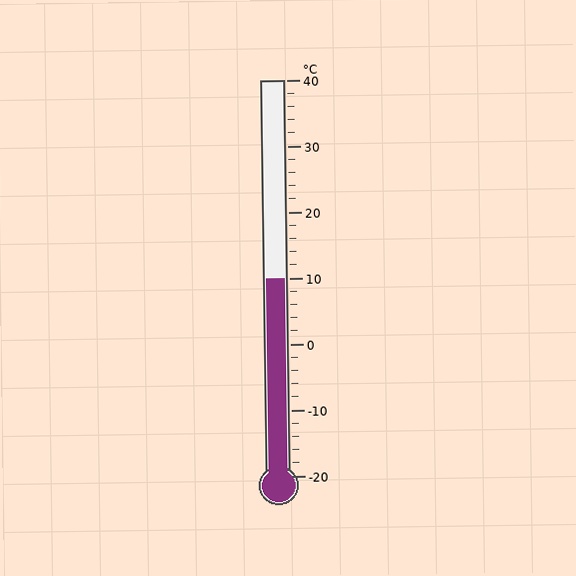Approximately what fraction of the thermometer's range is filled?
The thermometer is filled to approximately 50% of its range.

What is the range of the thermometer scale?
The thermometer scale ranges from -20°C to 40°C.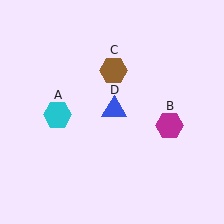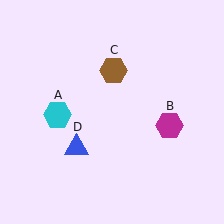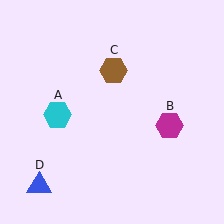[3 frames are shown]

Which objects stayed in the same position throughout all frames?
Cyan hexagon (object A) and magenta hexagon (object B) and brown hexagon (object C) remained stationary.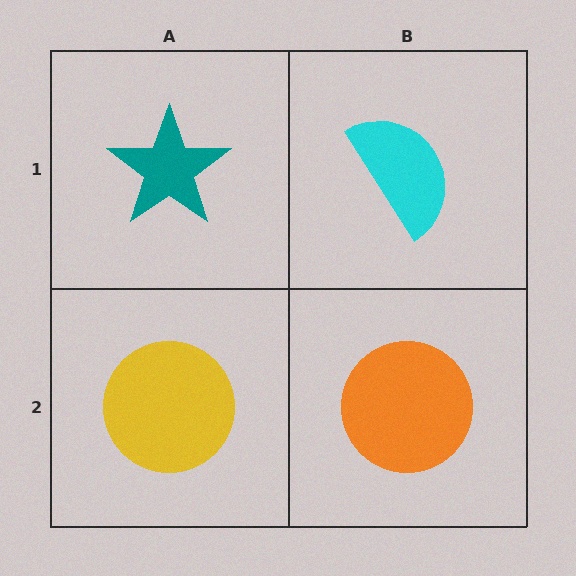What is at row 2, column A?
A yellow circle.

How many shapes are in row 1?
2 shapes.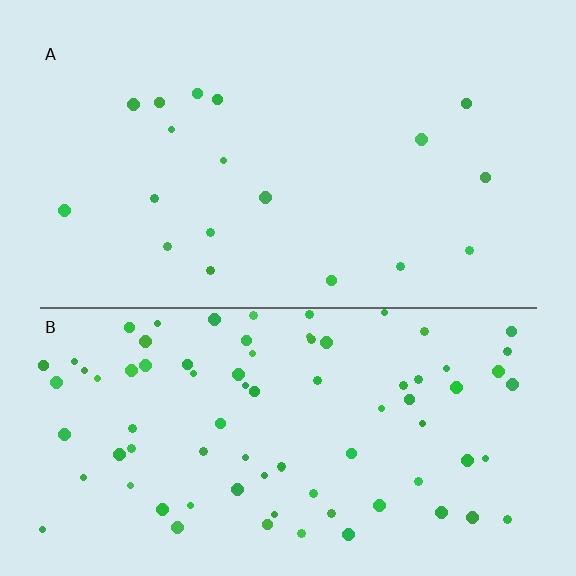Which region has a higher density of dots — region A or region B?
B (the bottom).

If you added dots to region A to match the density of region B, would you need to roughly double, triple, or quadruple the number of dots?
Approximately quadruple.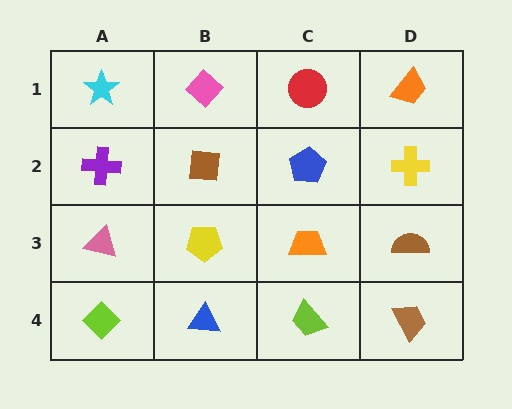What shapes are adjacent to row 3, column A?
A purple cross (row 2, column A), a lime diamond (row 4, column A), a yellow pentagon (row 3, column B).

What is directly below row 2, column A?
A pink triangle.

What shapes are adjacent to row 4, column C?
An orange trapezoid (row 3, column C), a blue triangle (row 4, column B), a brown trapezoid (row 4, column D).